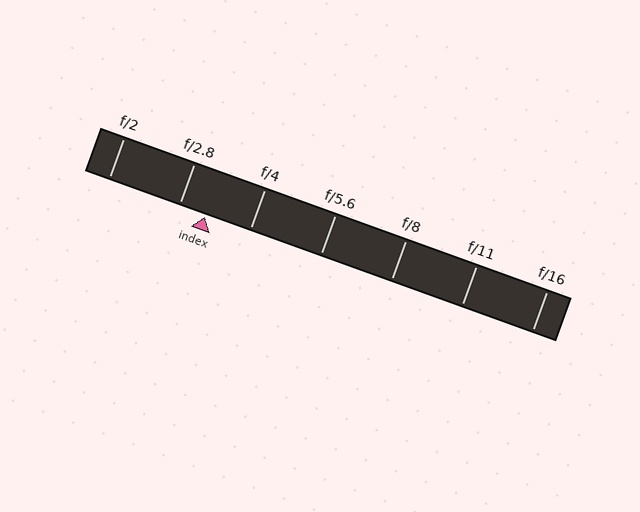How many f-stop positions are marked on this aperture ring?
There are 7 f-stop positions marked.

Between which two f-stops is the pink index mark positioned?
The index mark is between f/2.8 and f/4.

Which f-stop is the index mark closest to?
The index mark is closest to f/2.8.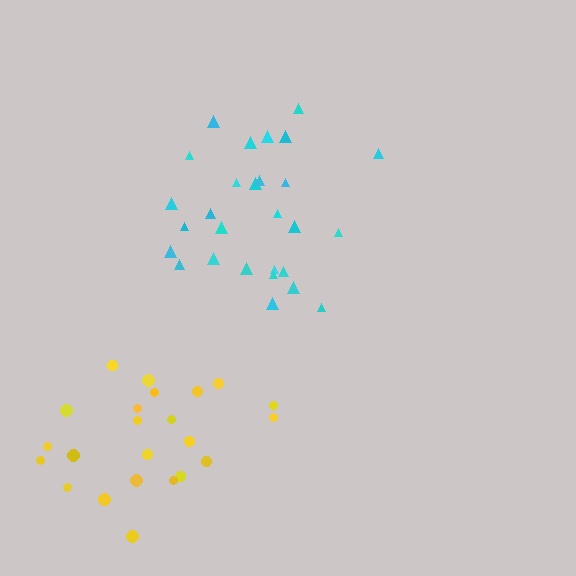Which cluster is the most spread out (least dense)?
Cyan.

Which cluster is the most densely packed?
Yellow.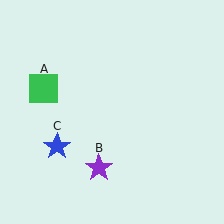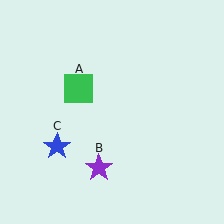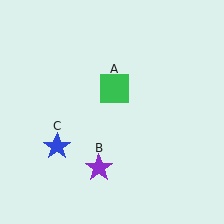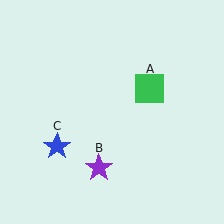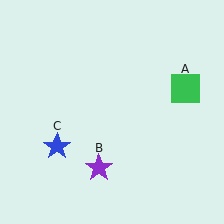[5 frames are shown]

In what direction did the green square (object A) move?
The green square (object A) moved right.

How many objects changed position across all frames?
1 object changed position: green square (object A).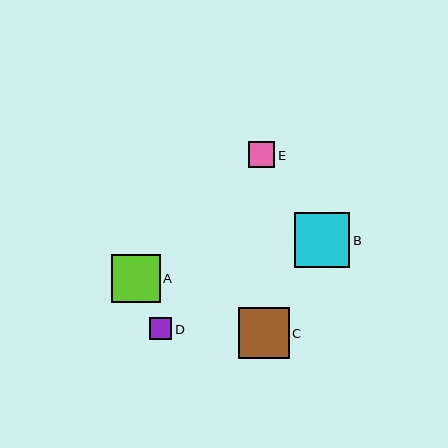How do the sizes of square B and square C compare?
Square B and square C are approximately the same size.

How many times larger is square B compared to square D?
Square B is approximately 2.5 times the size of square D.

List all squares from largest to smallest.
From largest to smallest: B, C, A, E, D.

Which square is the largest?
Square B is the largest with a size of approximately 55 pixels.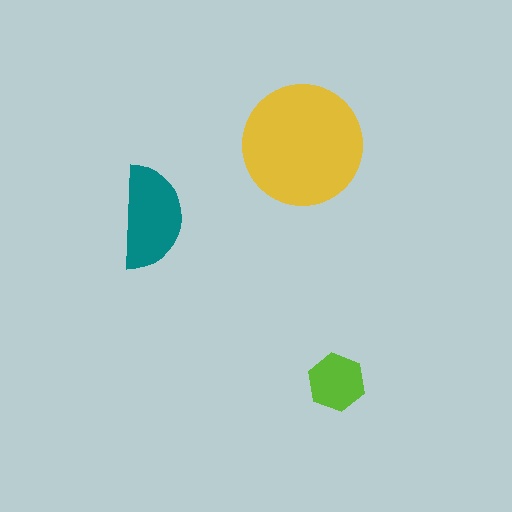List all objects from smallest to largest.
The lime hexagon, the teal semicircle, the yellow circle.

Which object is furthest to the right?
The lime hexagon is rightmost.